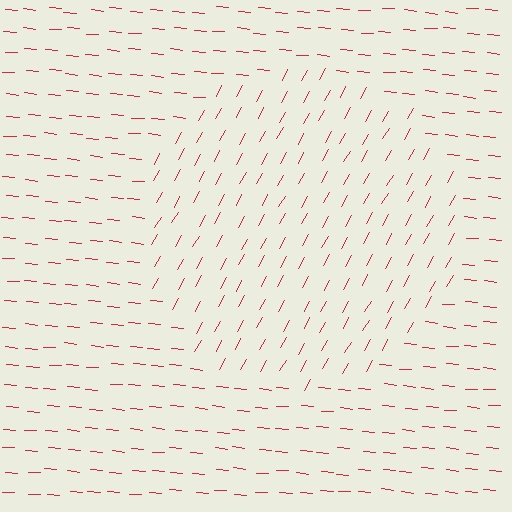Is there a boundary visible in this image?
Yes, there is a texture boundary formed by a change in line orientation.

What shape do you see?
I see a circle.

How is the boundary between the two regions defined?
The boundary is defined purely by a change in line orientation (approximately 65 degrees difference). All lines are the same color and thickness.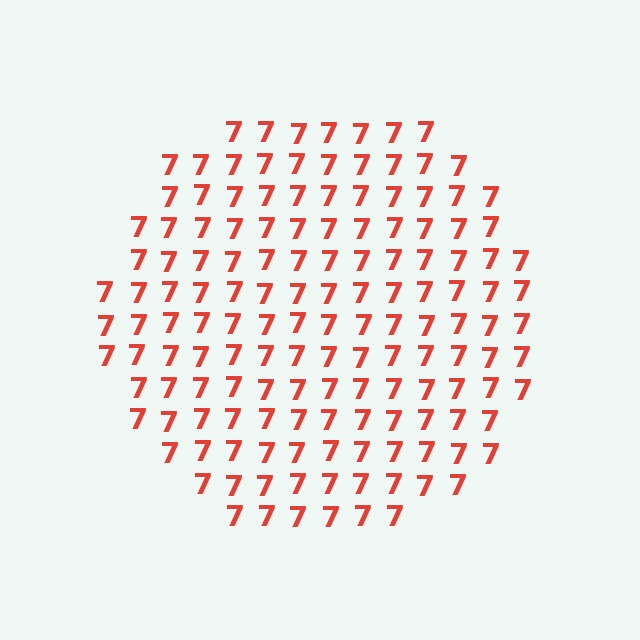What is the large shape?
The large shape is a circle.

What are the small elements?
The small elements are digit 7's.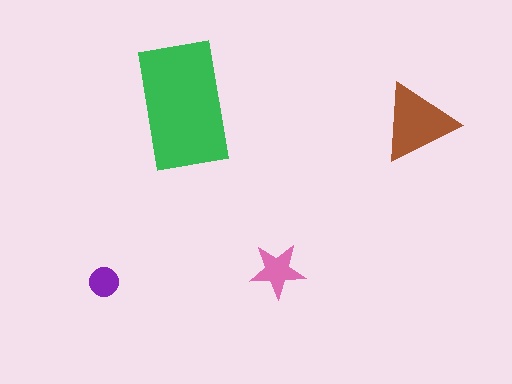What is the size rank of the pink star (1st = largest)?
3rd.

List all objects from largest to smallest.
The green rectangle, the brown triangle, the pink star, the purple circle.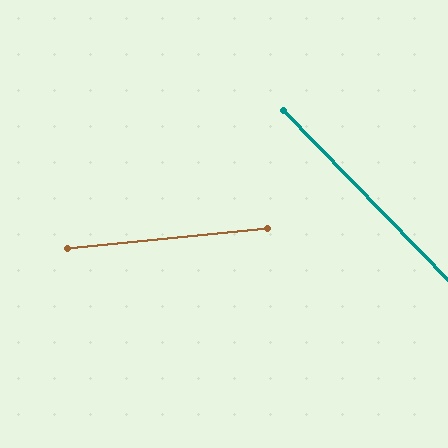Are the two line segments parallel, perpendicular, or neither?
Neither parallel nor perpendicular — they differ by about 51°.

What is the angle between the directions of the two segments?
Approximately 51 degrees.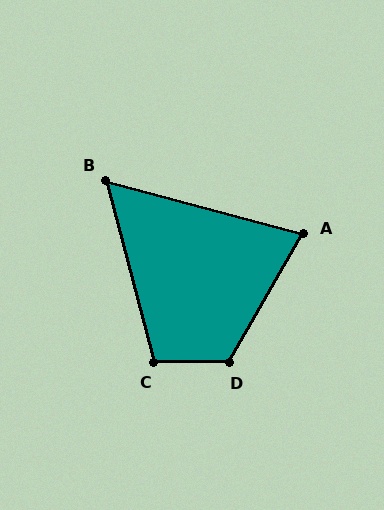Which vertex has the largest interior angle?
D, at approximately 119 degrees.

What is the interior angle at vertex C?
Approximately 105 degrees (obtuse).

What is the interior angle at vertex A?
Approximately 75 degrees (acute).